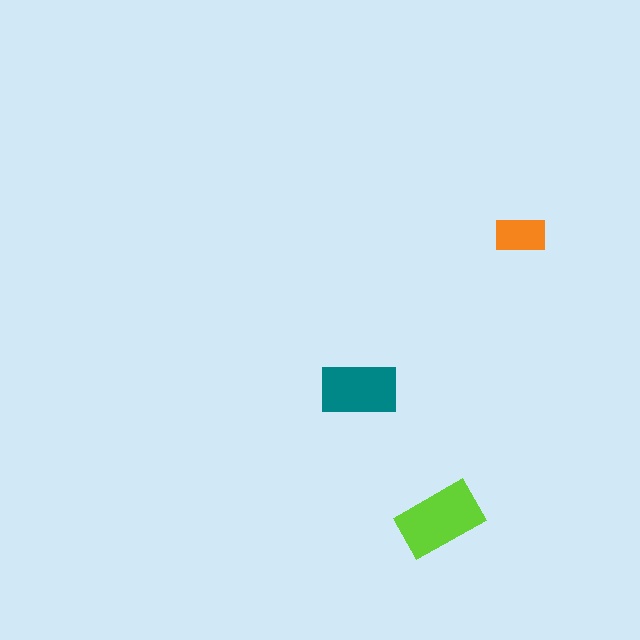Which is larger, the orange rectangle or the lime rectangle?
The lime one.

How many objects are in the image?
There are 3 objects in the image.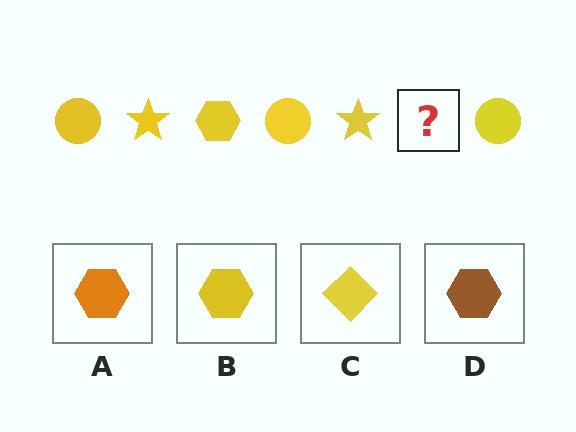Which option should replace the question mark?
Option B.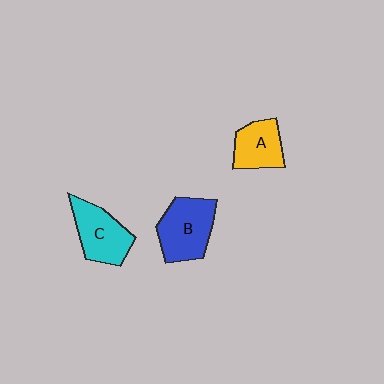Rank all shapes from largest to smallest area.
From largest to smallest: B (blue), C (cyan), A (yellow).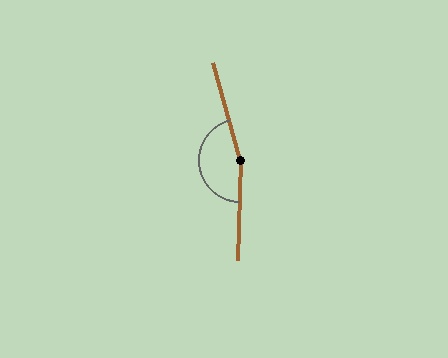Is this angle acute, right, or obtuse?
It is obtuse.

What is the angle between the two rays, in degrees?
Approximately 163 degrees.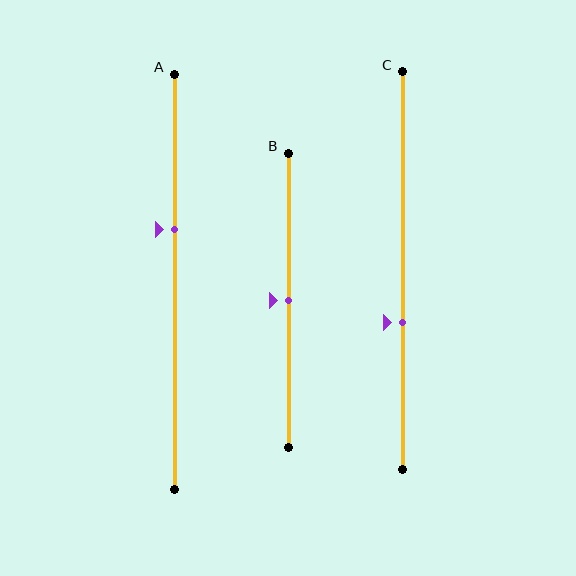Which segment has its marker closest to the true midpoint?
Segment B has its marker closest to the true midpoint.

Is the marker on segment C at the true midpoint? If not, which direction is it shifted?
No, the marker on segment C is shifted downward by about 13% of the segment length.